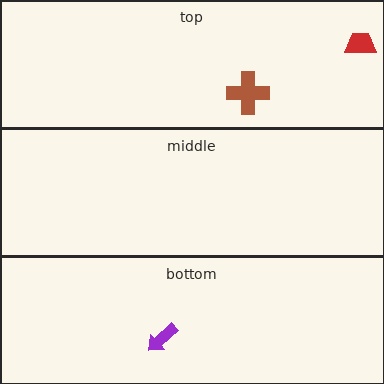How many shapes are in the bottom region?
1.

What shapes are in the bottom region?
The purple arrow.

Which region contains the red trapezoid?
The top region.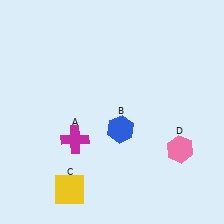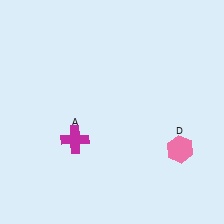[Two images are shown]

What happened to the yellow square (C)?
The yellow square (C) was removed in Image 2. It was in the bottom-left area of Image 1.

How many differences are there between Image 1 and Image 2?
There are 2 differences between the two images.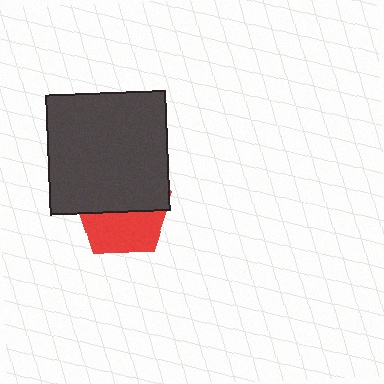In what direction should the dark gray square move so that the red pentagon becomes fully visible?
The dark gray square should move up. That is the shortest direction to clear the overlap and leave the red pentagon fully visible.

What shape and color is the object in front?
The object in front is a dark gray square.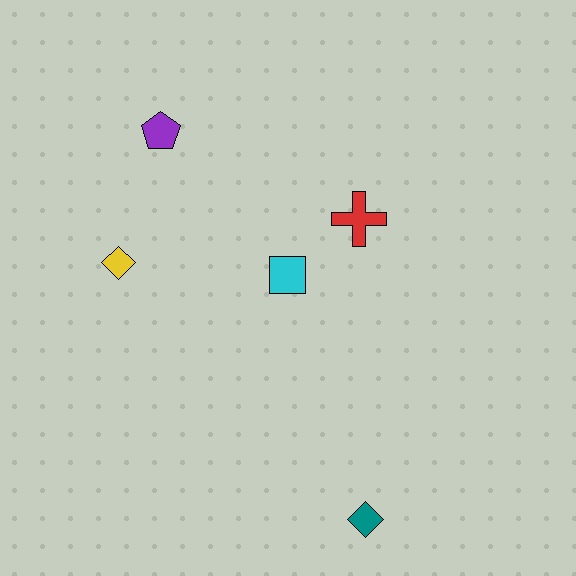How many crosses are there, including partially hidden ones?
There is 1 cross.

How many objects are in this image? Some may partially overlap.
There are 5 objects.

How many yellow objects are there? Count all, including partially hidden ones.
There is 1 yellow object.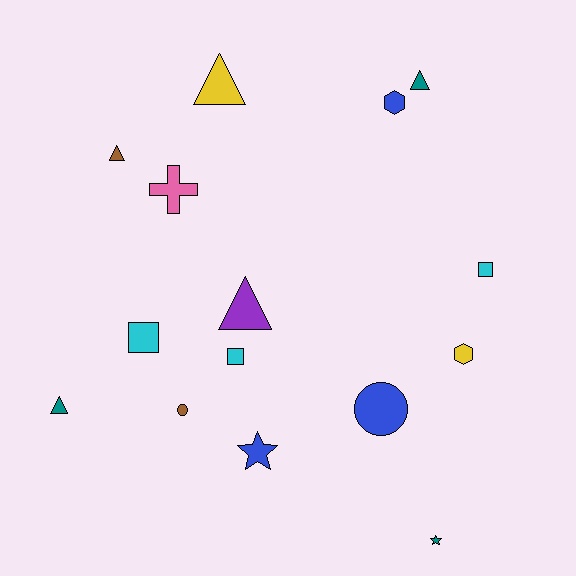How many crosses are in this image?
There is 1 cross.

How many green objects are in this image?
There are no green objects.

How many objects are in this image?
There are 15 objects.